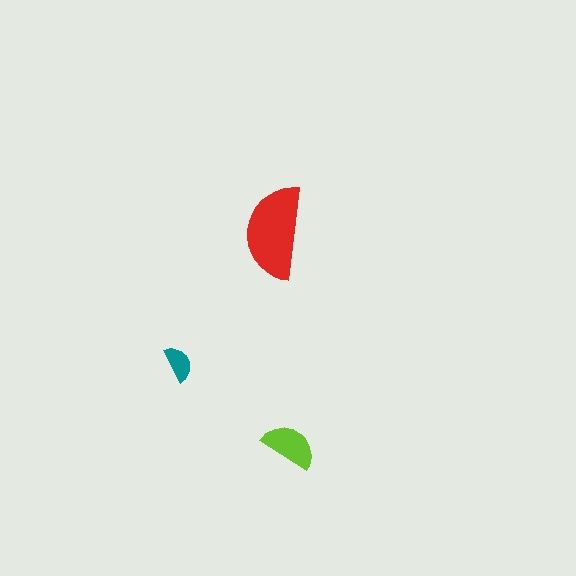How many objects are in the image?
There are 3 objects in the image.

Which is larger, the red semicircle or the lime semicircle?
The red one.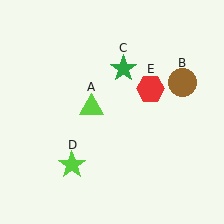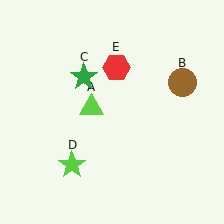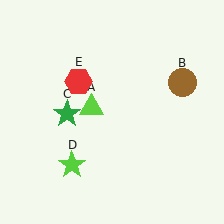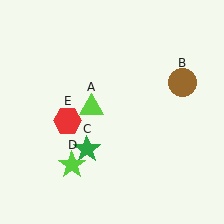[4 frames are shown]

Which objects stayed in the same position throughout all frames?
Lime triangle (object A) and brown circle (object B) and lime star (object D) remained stationary.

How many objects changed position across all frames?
2 objects changed position: green star (object C), red hexagon (object E).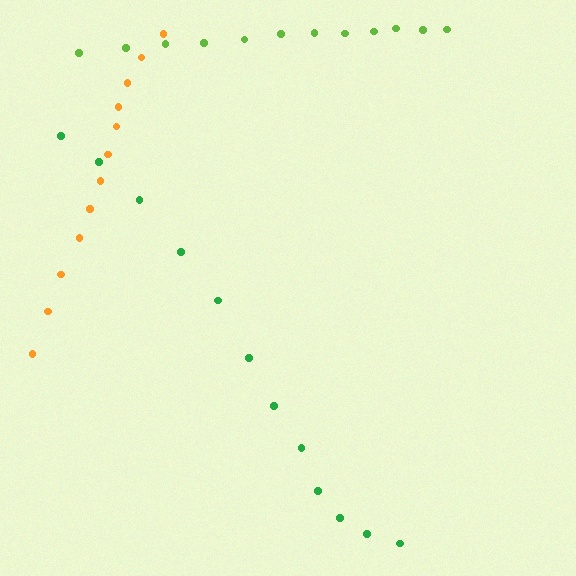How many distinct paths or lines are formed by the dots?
There are 3 distinct paths.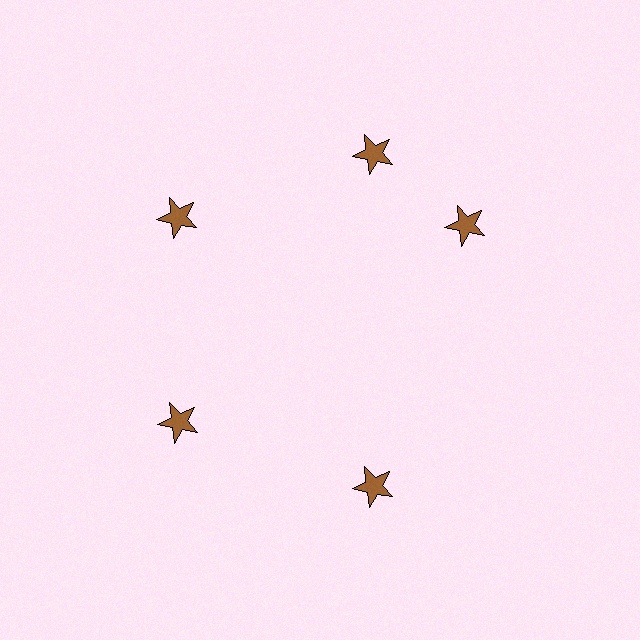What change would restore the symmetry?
The symmetry would be restored by rotating it back into even spacing with its neighbors so that all 5 stars sit at equal angles and equal distance from the center.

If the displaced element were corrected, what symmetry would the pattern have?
It would have 5-fold rotational symmetry — the pattern would map onto itself every 72 degrees.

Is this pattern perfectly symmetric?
No. The 5 brown stars are arranged in a ring, but one element near the 3 o'clock position is rotated out of alignment along the ring, breaking the 5-fold rotational symmetry.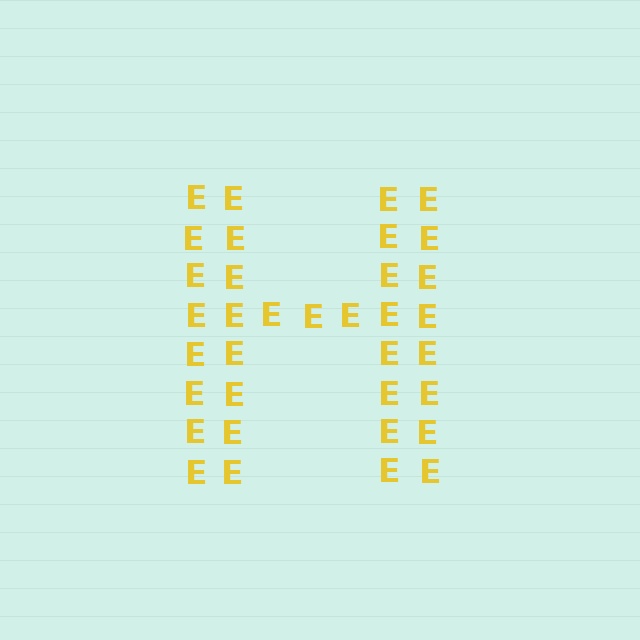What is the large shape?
The large shape is the letter H.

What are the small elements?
The small elements are letter E's.